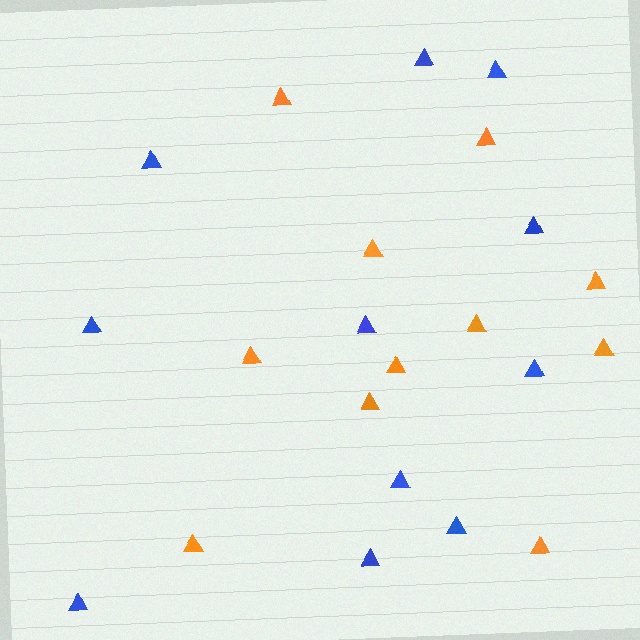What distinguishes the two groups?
There are 2 groups: one group of blue triangles (11) and one group of orange triangles (11).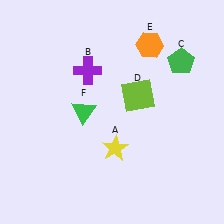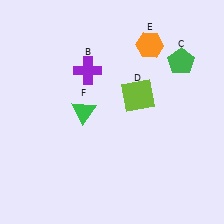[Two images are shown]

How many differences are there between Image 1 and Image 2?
There is 1 difference between the two images.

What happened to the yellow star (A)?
The yellow star (A) was removed in Image 2. It was in the bottom-right area of Image 1.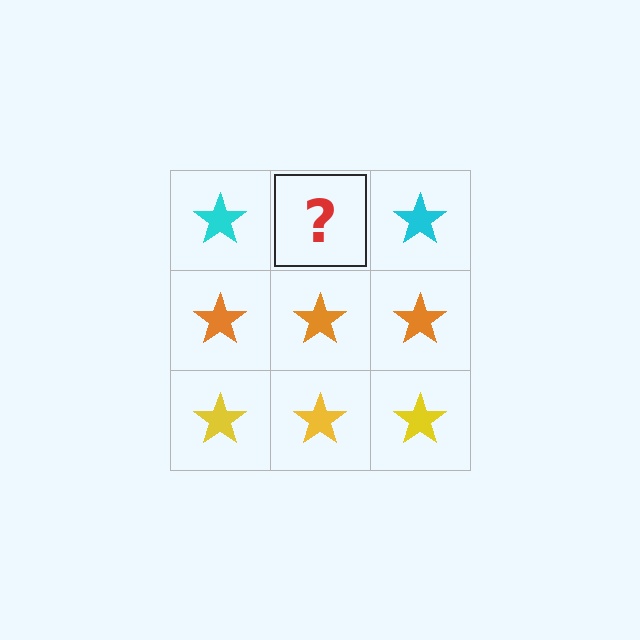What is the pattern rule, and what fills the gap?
The rule is that each row has a consistent color. The gap should be filled with a cyan star.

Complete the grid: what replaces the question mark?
The question mark should be replaced with a cyan star.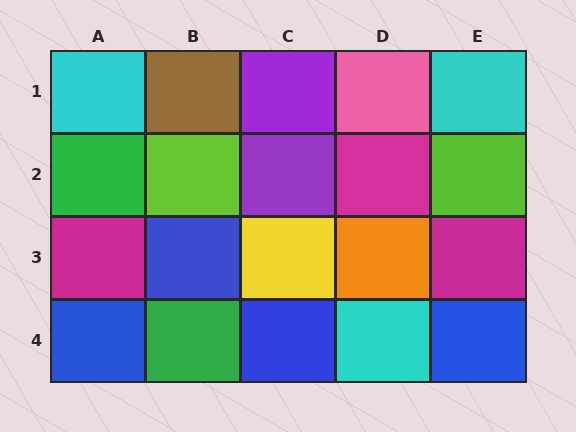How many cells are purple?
2 cells are purple.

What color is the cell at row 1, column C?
Purple.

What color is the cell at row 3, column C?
Yellow.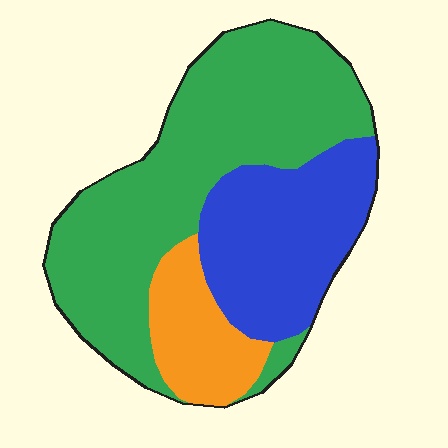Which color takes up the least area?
Orange, at roughly 15%.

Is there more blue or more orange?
Blue.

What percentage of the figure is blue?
Blue takes up about one third (1/3) of the figure.